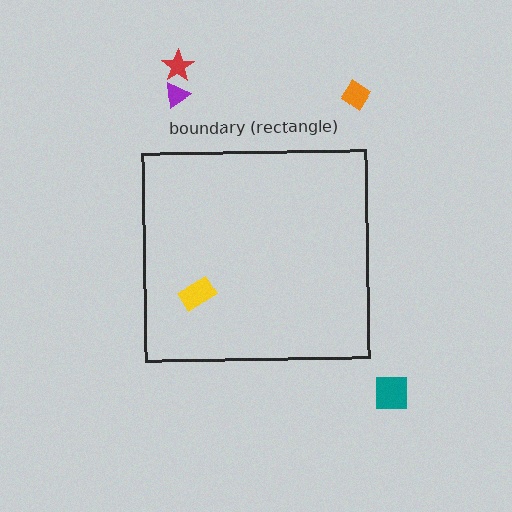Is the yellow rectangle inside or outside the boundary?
Inside.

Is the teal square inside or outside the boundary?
Outside.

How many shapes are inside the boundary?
1 inside, 4 outside.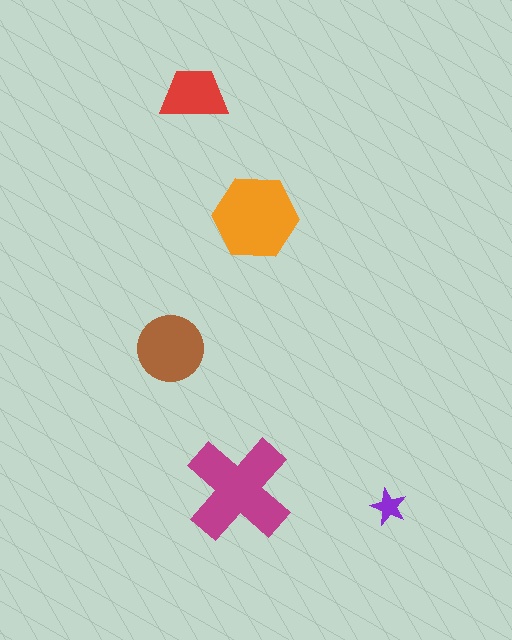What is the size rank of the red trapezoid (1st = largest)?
4th.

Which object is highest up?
The red trapezoid is topmost.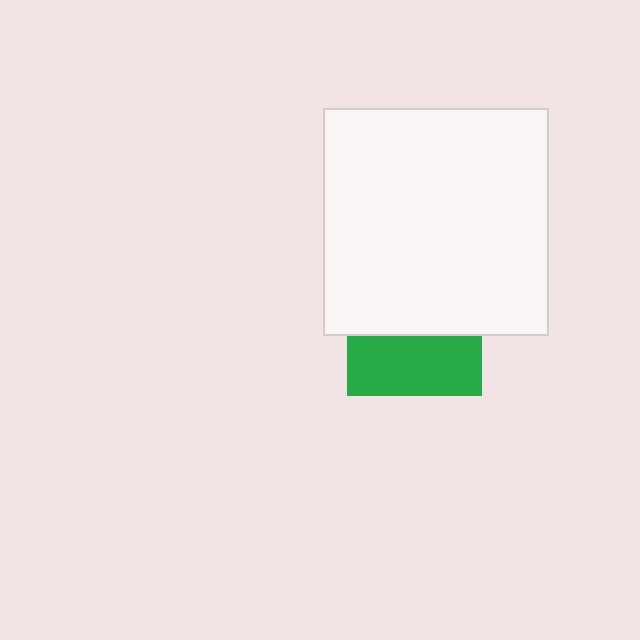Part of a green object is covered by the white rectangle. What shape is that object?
It is a square.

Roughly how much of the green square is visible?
A small part of it is visible (roughly 45%).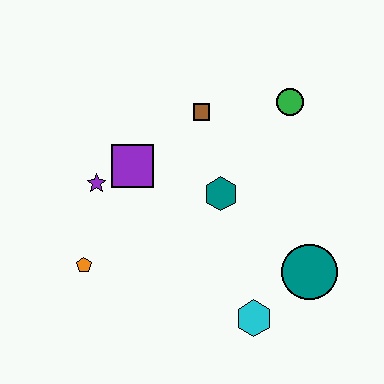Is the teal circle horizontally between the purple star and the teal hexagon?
No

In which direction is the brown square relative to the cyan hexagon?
The brown square is above the cyan hexagon.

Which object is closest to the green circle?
The brown square is closest to the green circle.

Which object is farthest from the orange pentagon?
The green circle is farthest from the orange pentagon.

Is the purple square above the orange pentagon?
Yes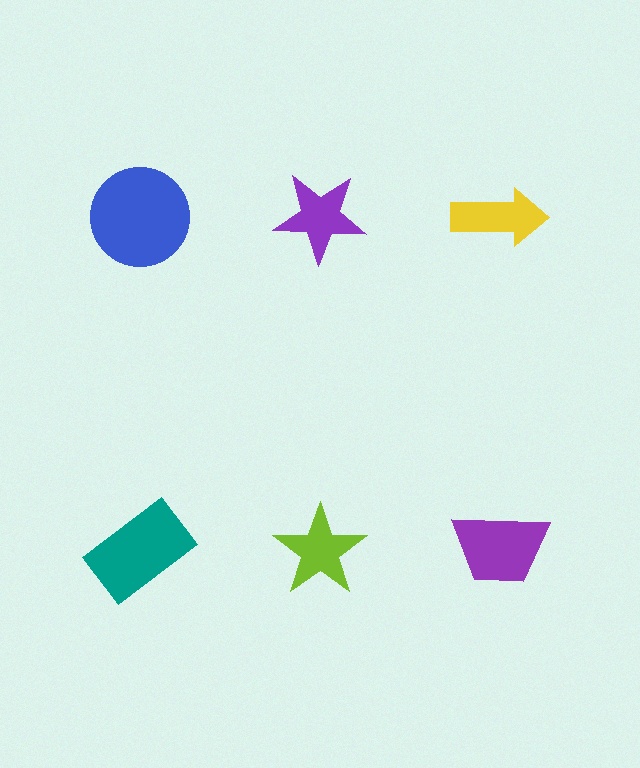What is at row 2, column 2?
A lime star.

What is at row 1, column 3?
A yellow arrow.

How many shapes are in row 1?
3 shapes.